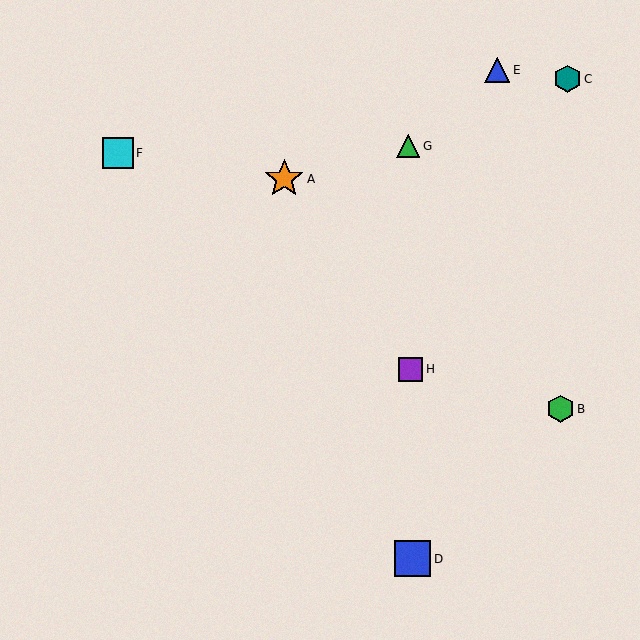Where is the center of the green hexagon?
The center of the green hexagon is at (561, 409).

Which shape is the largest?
The orange star (labeled A) is the largest.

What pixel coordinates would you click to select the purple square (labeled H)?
Click at (411, 369) to select the purple square H.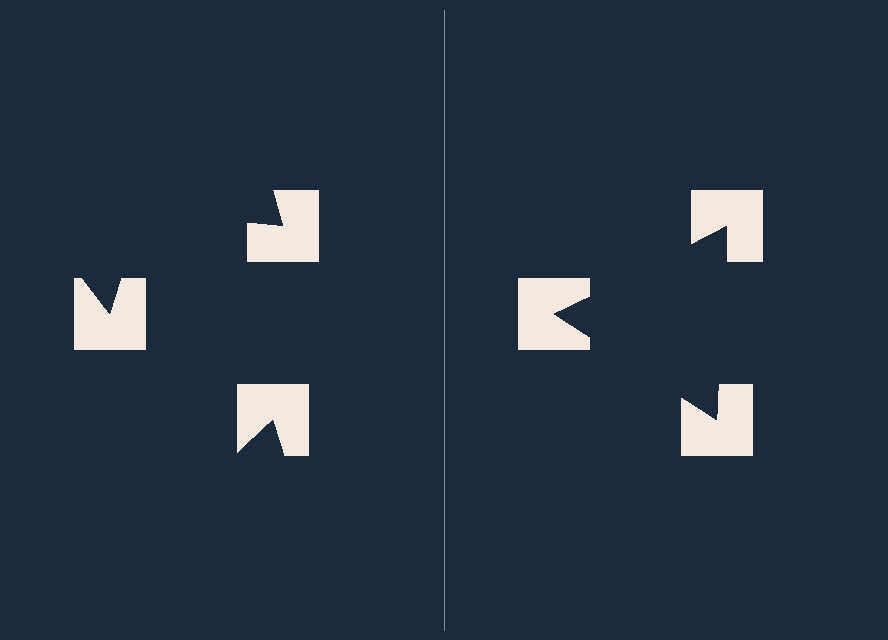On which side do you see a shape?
An illusory triangle appears on the right side. On the left side the wedge cuts are rotated, so no coherent shape forms.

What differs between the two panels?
The notched squares are positioned identically on both sides; only the wedge orientations differ. On the right they align to a triangle; on the left they are misaligned.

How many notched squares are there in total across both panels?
6 — 3 on each side.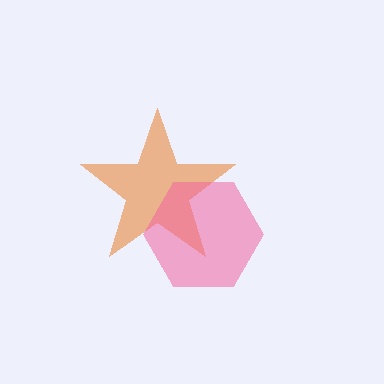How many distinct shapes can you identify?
There are 2 distinct shapes: an orange star, a pink hexagon.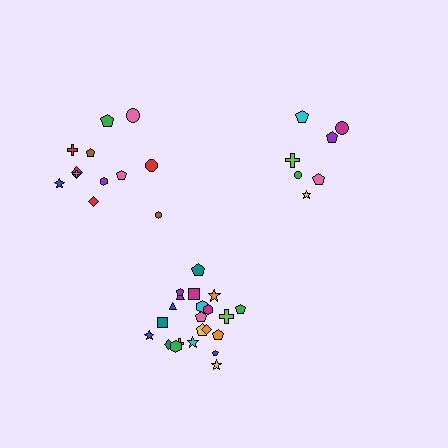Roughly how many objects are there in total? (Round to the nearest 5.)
Roughly 40 objects in total.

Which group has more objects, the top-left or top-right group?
The top-left group.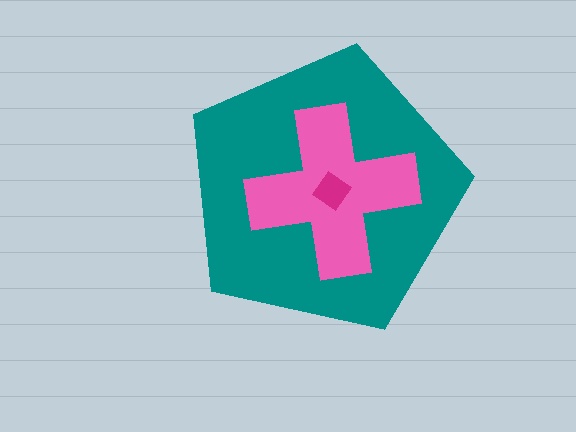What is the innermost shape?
The magenta diamond.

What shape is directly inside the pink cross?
The magenta diamond.